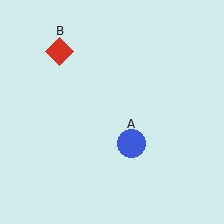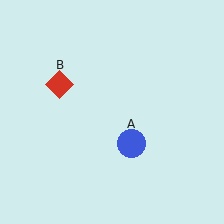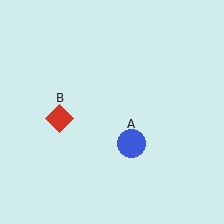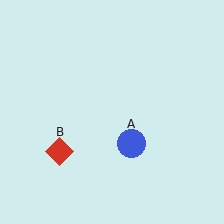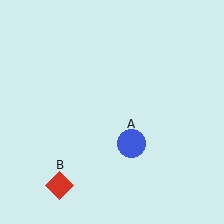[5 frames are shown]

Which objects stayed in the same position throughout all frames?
Blue circle (object A) remained stationary.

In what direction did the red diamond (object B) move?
The red diamond (object B) moved down.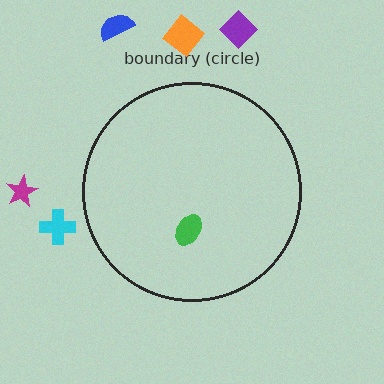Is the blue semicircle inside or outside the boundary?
Outside.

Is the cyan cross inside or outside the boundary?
Outside.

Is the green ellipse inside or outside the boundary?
Inside.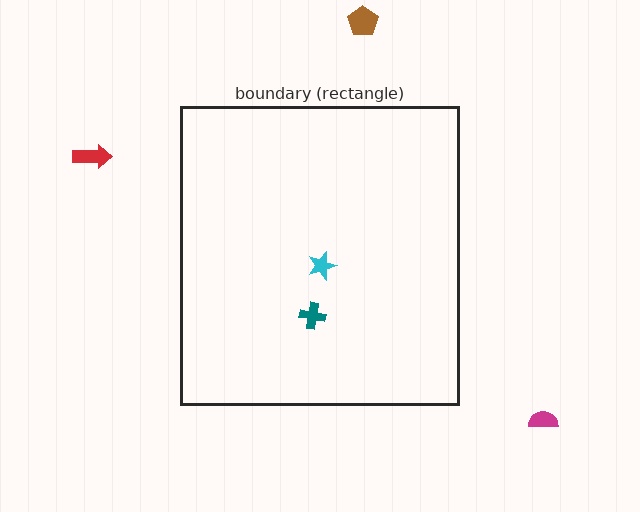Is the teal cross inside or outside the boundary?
Inside.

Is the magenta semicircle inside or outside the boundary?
Outside.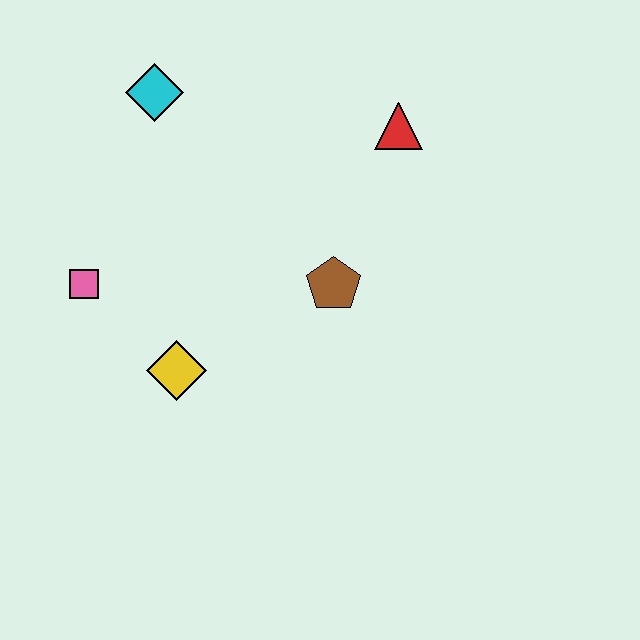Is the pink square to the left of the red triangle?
Yes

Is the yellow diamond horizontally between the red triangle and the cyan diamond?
Yes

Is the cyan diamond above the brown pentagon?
Yes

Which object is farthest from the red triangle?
The pink square is farthest from the red triangle.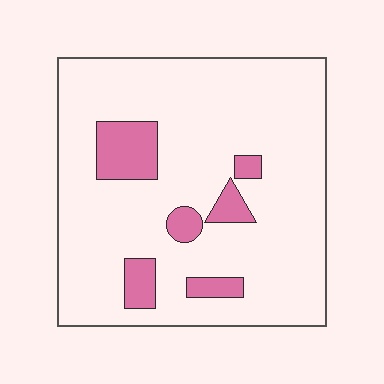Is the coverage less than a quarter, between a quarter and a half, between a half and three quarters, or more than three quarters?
Less than a quarter.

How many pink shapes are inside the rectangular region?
6.